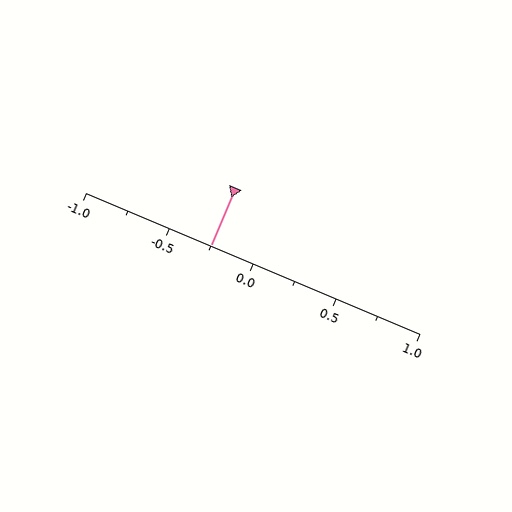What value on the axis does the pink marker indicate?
The marker indicates approximately -0.25.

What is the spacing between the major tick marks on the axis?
The major ticks are spaced 0.5 apart.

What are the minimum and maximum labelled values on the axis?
The axis runs from -1.0 to 1.0.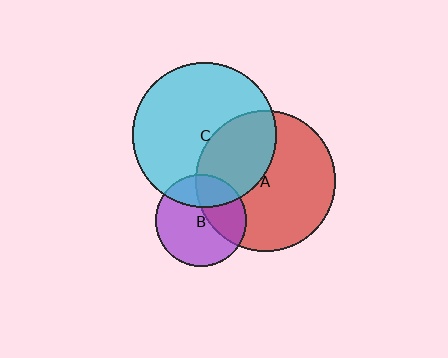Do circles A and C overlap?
Yes.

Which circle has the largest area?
Circle C (cyan).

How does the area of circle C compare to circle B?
Approximately 2.5 times.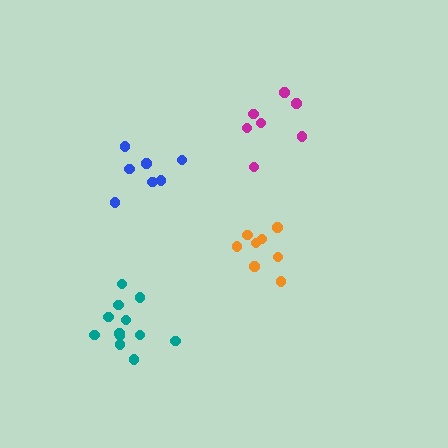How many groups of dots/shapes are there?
There are 4 groups.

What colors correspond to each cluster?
The clusters are colored: teal, magenta, orange, blue.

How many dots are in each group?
Group 1: 12 dots, Group 2: 7 dots, Group 3: 8 dots, Group 4: 7 dots (34 total).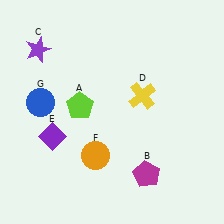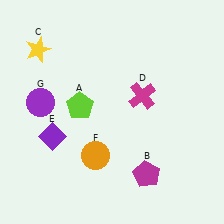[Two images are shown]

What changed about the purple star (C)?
In Image 1, C is purple. In Image 2, it changed to yellow.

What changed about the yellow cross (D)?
In Image 1, D is yellow. In Image 2, it changed to magenta.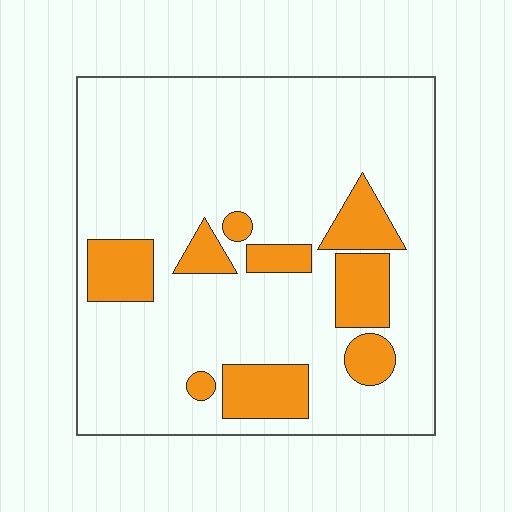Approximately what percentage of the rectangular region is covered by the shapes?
Approximately 20%.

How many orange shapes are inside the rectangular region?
9.